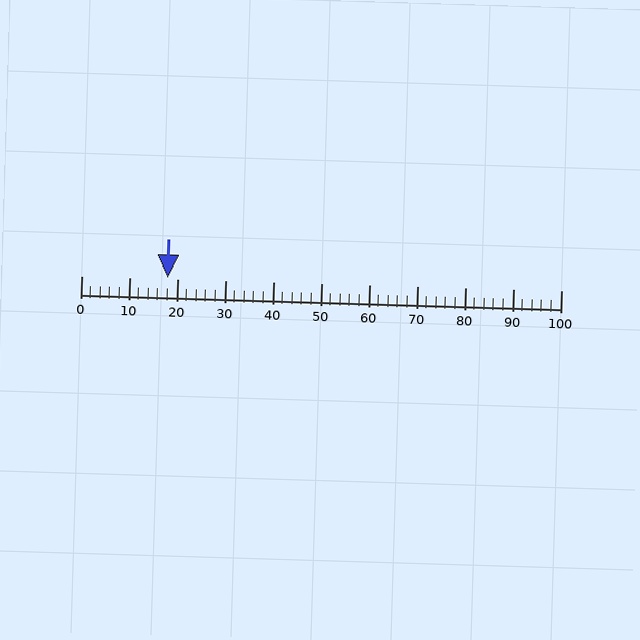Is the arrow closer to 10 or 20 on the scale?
The arrow is closer to 20.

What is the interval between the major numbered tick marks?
The major tick marks are spaced 10 units apart.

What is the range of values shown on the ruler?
The ruler shows values from 0 to 100.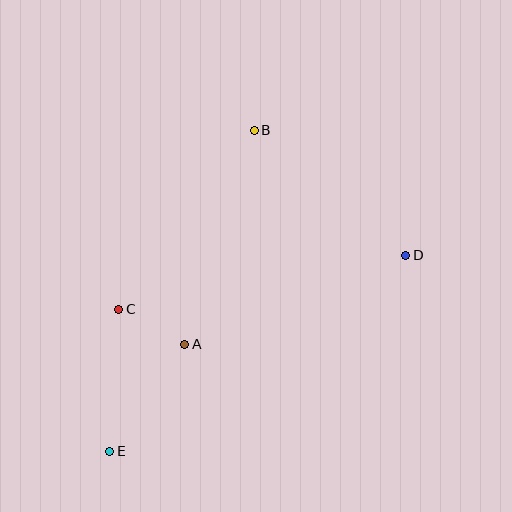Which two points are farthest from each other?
Points D and E are farthest from each other.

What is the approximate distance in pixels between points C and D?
The distance between C and D is approximately 292 pixels.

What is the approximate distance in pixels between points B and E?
The distance between B and E is approximately 352 pixels.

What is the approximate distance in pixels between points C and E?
The distance between C and E is approximately 143 pixels.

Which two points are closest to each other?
Points A and C are closest to each other.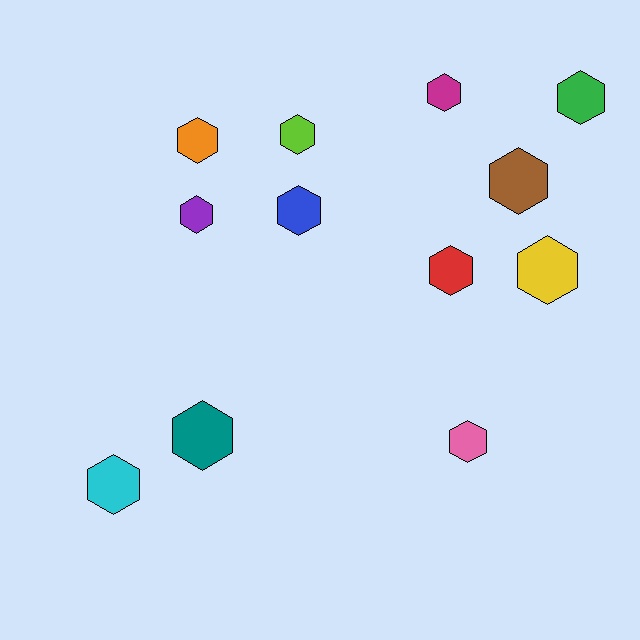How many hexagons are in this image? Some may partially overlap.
There are 12 hexagons.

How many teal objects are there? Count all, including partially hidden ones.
There is 1 teal object.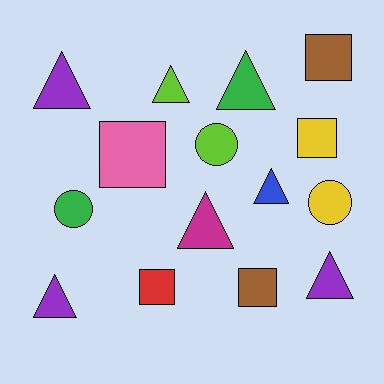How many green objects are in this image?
There are 2 green objects.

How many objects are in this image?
There are 15 objects.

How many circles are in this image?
There are 3 circles.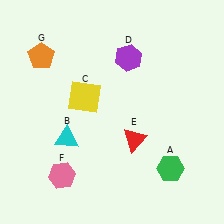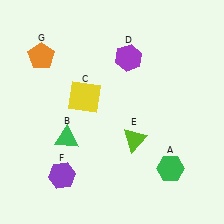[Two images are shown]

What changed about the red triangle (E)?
In Image 1, E is red. In Image 2, it changed to lime.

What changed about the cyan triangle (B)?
In Image 1, B is cyan. In Image 2, it changed to green.